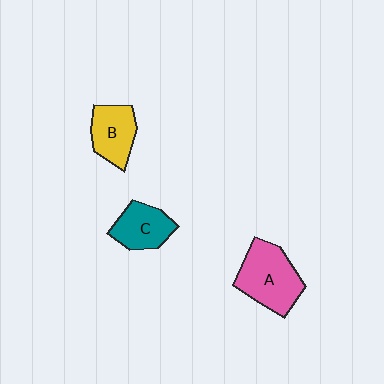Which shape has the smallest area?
Shape C (teal).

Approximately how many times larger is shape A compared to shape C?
Approximately 1.5 times.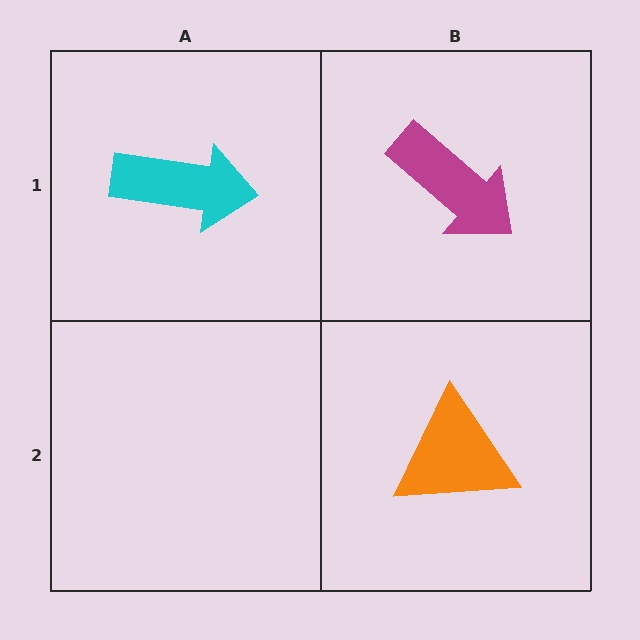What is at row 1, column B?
A magenta arrow.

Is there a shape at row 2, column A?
No, that cell is empty.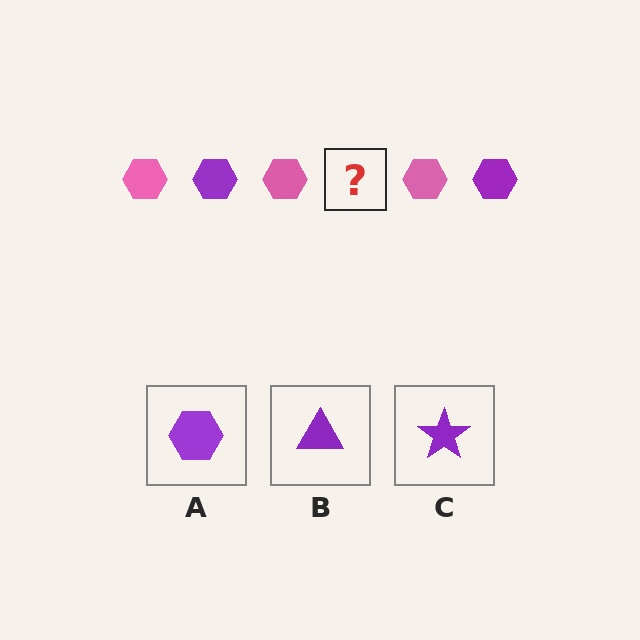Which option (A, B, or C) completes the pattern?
A.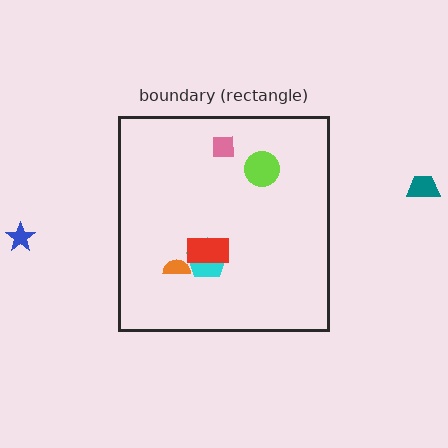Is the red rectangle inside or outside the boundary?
Inside.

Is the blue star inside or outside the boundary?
Outside.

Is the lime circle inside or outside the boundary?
Inside.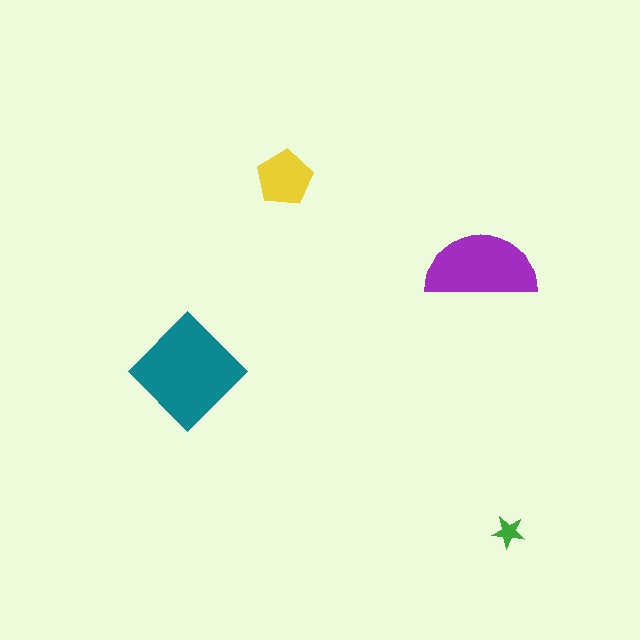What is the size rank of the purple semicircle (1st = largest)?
2nd.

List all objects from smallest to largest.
The green star, the yellow pentagon, the purple semicircle, the teal diamond.